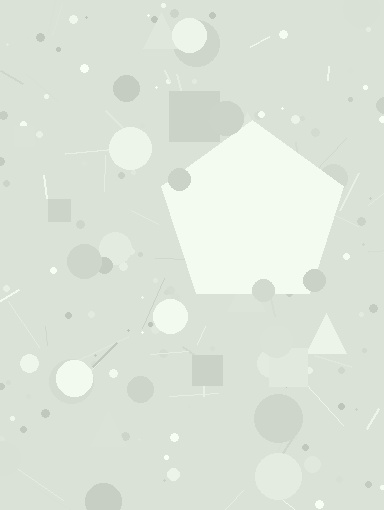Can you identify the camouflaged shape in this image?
The camouflaged shape is a pentagon.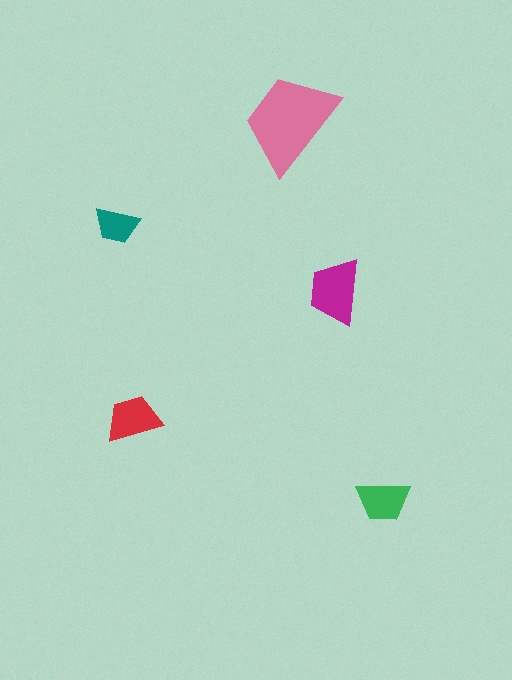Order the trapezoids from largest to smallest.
the pink one, the magenta one, the red one, the green one, the teal one.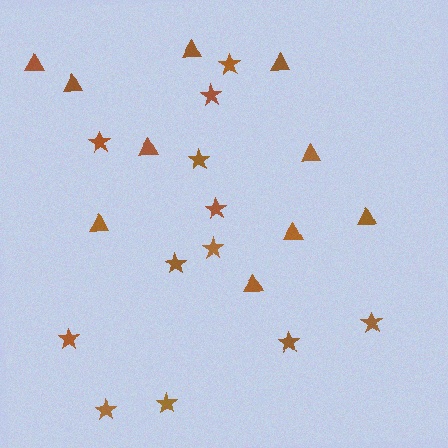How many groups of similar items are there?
There are 2 groups: one group of stars (12) and one group of triangles (10).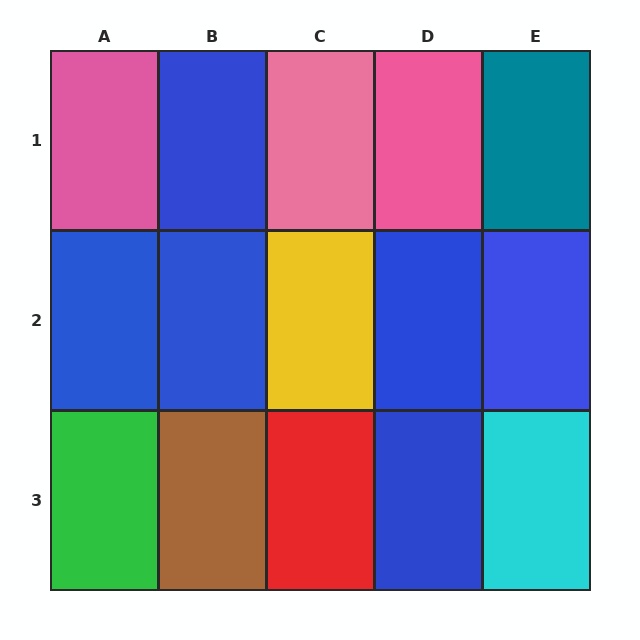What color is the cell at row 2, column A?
Blue.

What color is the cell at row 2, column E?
Blue.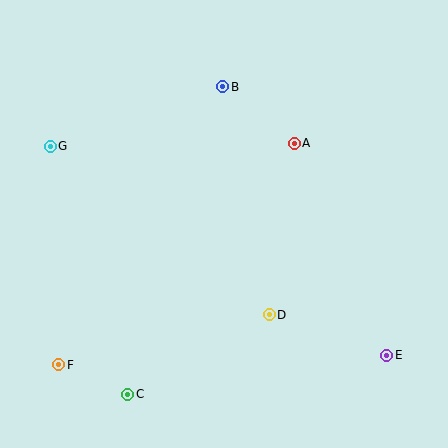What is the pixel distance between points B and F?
The distance between B and F is 323 pixels.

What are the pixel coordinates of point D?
Point D is at (269, 315).